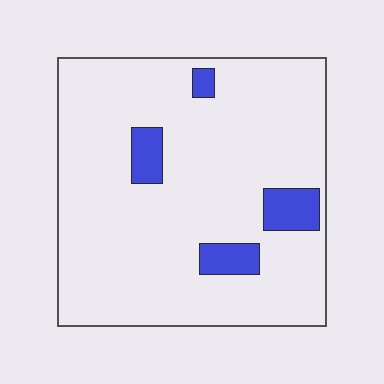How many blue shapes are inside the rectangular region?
4.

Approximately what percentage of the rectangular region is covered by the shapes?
Approximately 10%.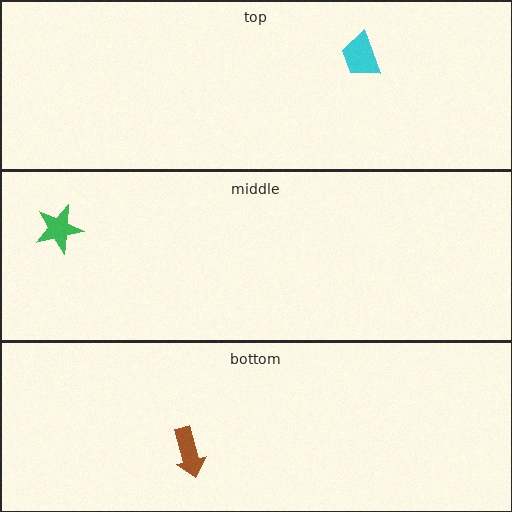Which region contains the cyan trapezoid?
The top region.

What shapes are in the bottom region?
The brown arrow.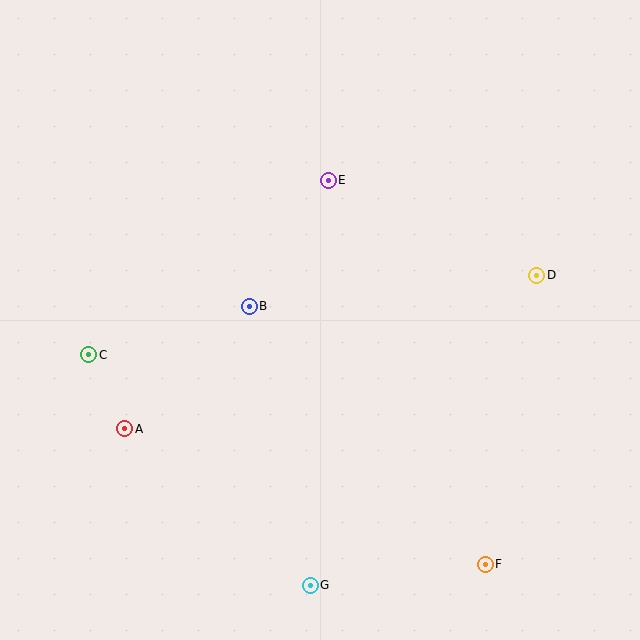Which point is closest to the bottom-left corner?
Point A is closest to the bottom-left corner.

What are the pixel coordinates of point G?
Point G is at (310, 585).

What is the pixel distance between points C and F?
The distance between C and F is 448 pixels.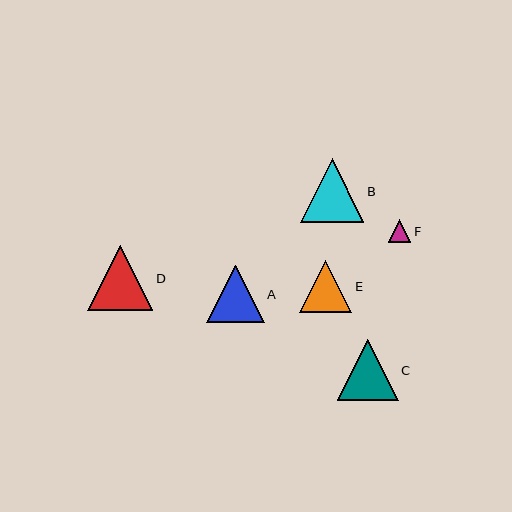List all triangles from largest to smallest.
From largest to smallest: D, B, C, A, E, F.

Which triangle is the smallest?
Triangle F is the smallest with a size of approximately 22 pixels.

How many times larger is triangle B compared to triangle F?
Triangle B is approximately 2.9 times the size of triangle F.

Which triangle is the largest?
Triangle D is the largest with a size of approximately 65 pixels.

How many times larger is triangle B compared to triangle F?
Triangle B is approximately 2.9 times the size of triangle F.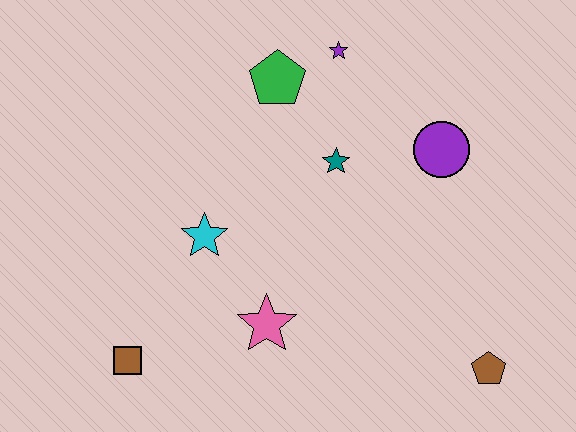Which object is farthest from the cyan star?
The brown pentagon is farthest from the cyan star.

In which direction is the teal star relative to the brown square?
The teal star is to the right of the brown square.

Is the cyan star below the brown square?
No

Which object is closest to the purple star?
The green pentagon is closest to the purple star.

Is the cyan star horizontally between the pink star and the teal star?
No